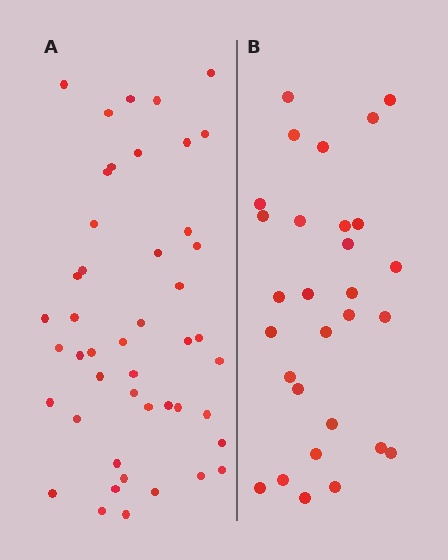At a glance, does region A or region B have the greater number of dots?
Region A (the left region) has more dots.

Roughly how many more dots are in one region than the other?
Region A has approximately 15 more dots than region B.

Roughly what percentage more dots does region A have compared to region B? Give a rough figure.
About 60% more.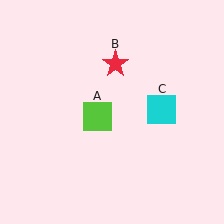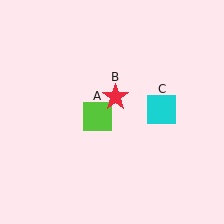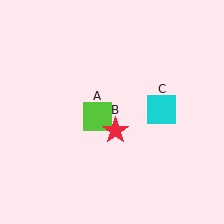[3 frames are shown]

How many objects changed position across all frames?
1 object changed position: red star (object B).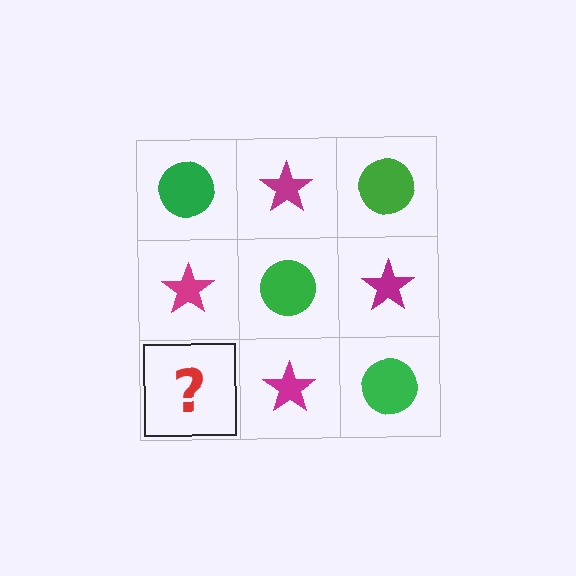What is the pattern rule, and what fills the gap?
The rule is that it alternates green circle and magenta star in a checkerboard pattern. The gap should be filled with a green circle.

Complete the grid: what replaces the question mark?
The question mark should be replaced with a green circle.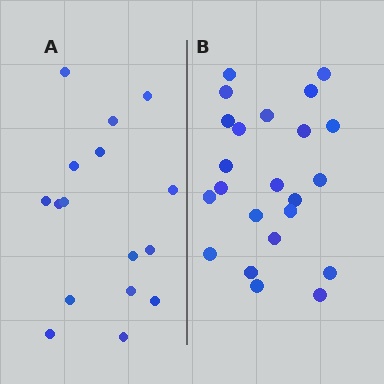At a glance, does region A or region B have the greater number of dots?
Region B (the right region) has more dots.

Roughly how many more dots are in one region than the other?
Region B has roughly 8 or so more dots than region A.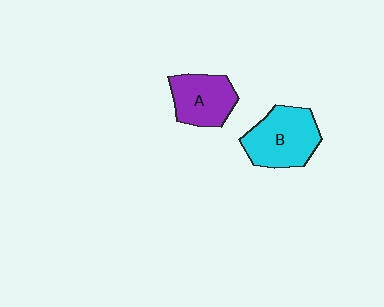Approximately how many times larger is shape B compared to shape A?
Approximately 1.3 times.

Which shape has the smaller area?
Shape A (purple).